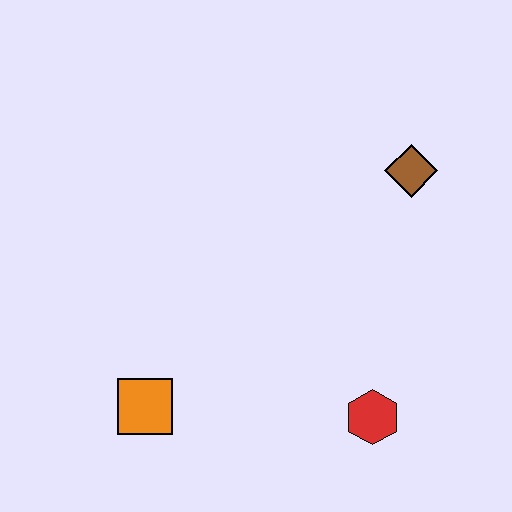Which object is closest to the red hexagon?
The orange square is closest to the red hexagon.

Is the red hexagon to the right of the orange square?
Yes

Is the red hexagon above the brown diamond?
No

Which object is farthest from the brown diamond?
The orange square is farthest from the brown diamond.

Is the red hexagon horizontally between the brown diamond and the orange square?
Yes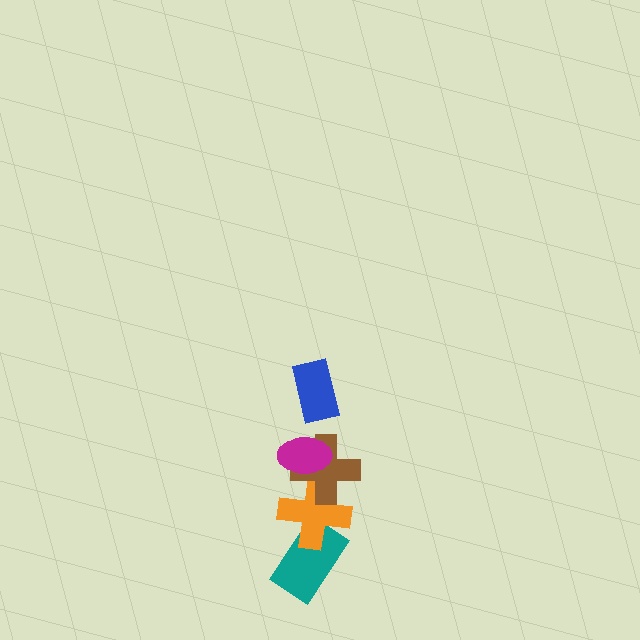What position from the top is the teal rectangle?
The teal rectangle is 5th from the top.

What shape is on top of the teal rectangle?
The orange cross is on top of the teal rectangle.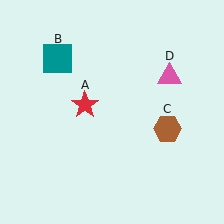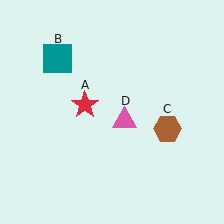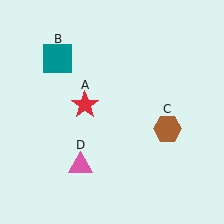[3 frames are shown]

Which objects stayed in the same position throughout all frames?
Red star (object A) and teal square (object B) and brown hexagon (object C) remained stationary.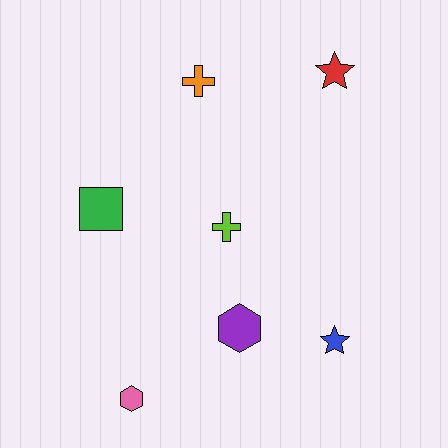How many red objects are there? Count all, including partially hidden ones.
There is 1 red object.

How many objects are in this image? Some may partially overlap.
There are 7 objects.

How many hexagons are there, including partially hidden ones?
There are 2 hexagons.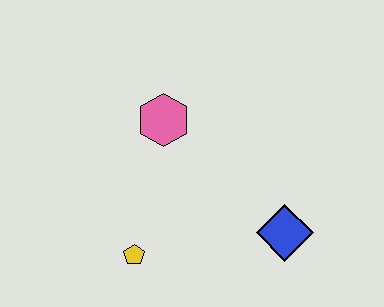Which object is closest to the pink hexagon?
The yellow pentagon is closest to the pink hexagon.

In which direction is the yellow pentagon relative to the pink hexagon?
The yellow pentagon is below the pink hexagon.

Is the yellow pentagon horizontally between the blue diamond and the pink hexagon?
No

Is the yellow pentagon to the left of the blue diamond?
Yes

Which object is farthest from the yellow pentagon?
The blue diamond is farthest from the yellow pentagon.